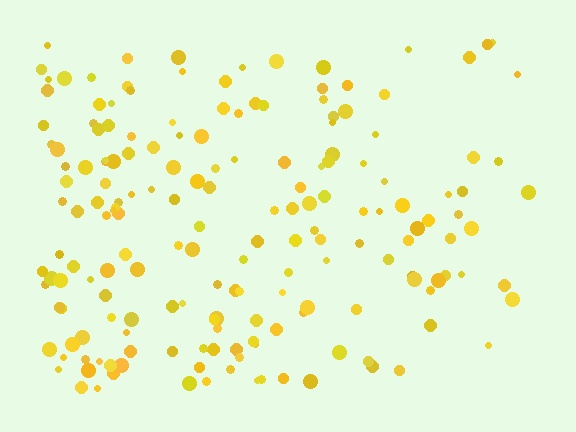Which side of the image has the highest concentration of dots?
The left.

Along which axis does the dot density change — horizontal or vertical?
Horizontal.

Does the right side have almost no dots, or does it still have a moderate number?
Still a moderate number, just noticeably fewer than the left.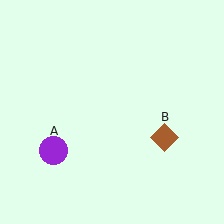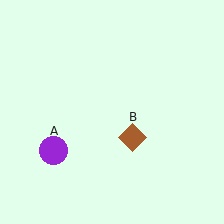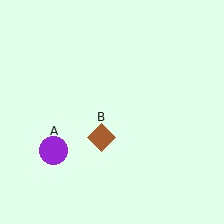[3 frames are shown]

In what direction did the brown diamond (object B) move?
The brown diamond (object B) moved left.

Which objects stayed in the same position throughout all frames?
Purple circle (object A) remained stationary.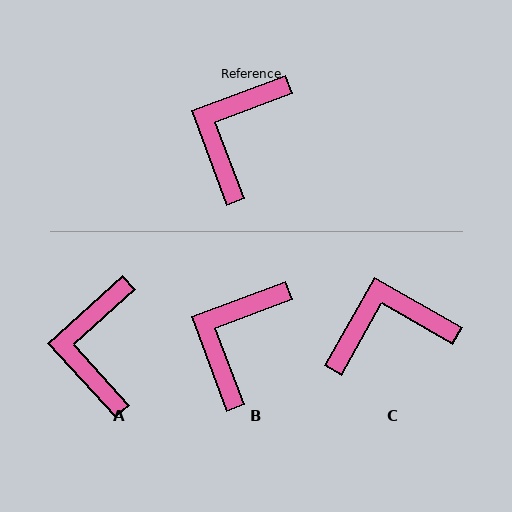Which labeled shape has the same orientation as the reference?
B.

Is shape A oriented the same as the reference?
No, it is off by about 22 degrees.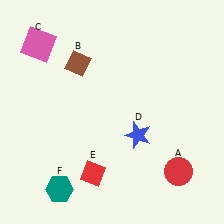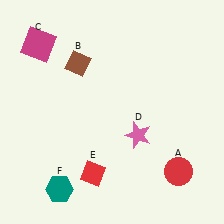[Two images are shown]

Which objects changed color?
C changed from pink to magenta. D changed from blue to pink.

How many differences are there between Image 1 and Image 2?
There are 2 differences between the two images.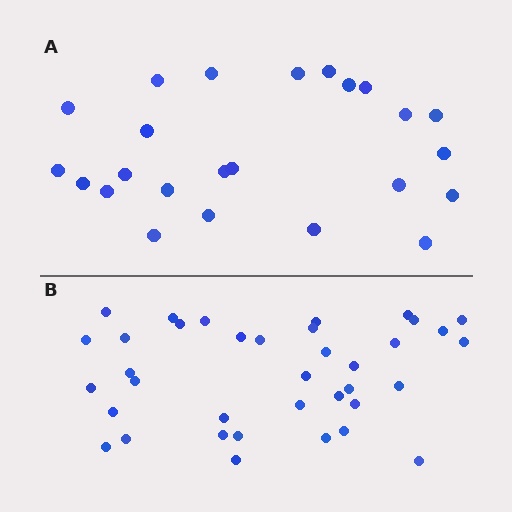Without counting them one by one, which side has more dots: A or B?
Region B (the bottom region) has more dots.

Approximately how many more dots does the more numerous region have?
Region B has approximately 15 more dots than region A.